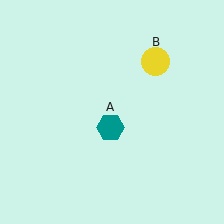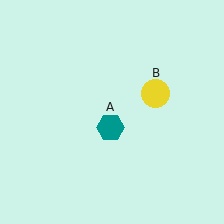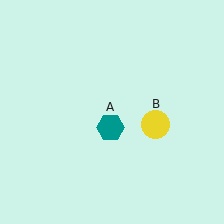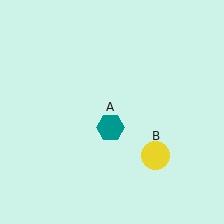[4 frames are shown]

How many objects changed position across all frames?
1 object changed position: yellow circle (object B).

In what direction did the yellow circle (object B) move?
The yellow circle (object B) moved down.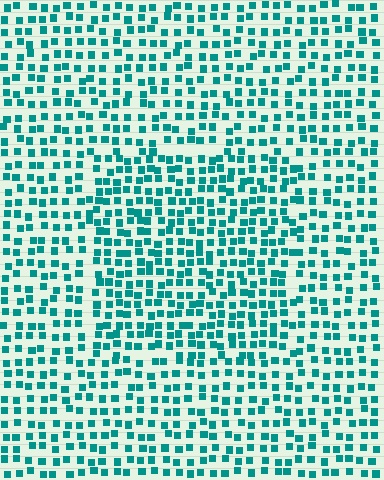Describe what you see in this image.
The image contains small teal elements arranged at two different densities. A rectangle-shaped region is visible where the elements are more densely packed than the surrounding area.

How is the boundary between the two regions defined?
The boundary is defined by a change in element density (approximately 1.4x ratio). All elements are the same color, size, and shape.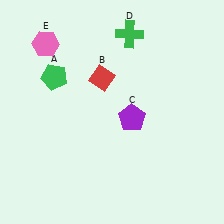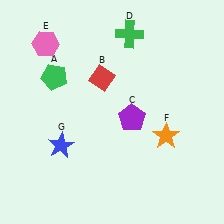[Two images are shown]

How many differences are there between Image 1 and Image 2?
There are 2 differences between the two images.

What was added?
An orange star (F), a blue star (G) were added in Image 2.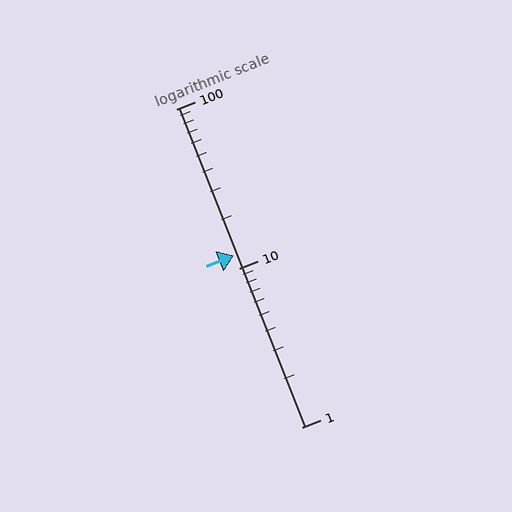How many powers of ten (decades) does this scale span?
The scale spans 2 decades, from 1 to 100.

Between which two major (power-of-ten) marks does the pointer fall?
The pointer is between 10 and 100.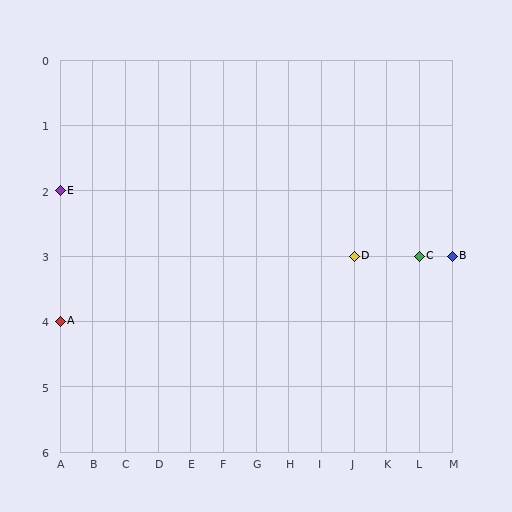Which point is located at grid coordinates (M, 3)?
Point B is at (M, 3).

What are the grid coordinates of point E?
Point E is at grid coordinates (A, 2).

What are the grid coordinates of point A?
Point A is at grid coordinates (A, 4).